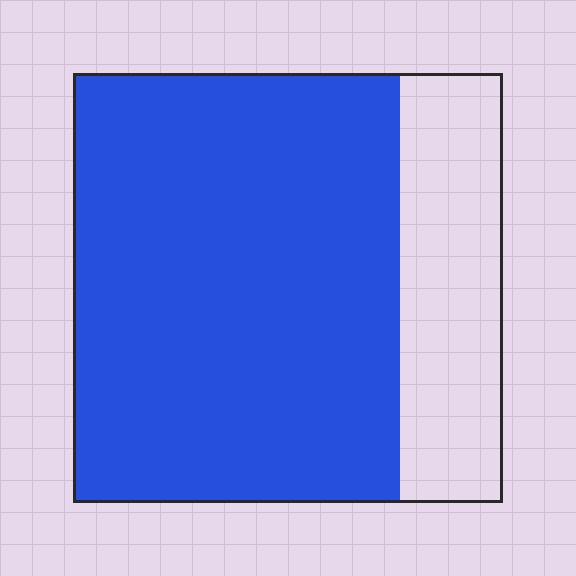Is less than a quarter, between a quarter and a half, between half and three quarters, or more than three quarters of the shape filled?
More than three quarters.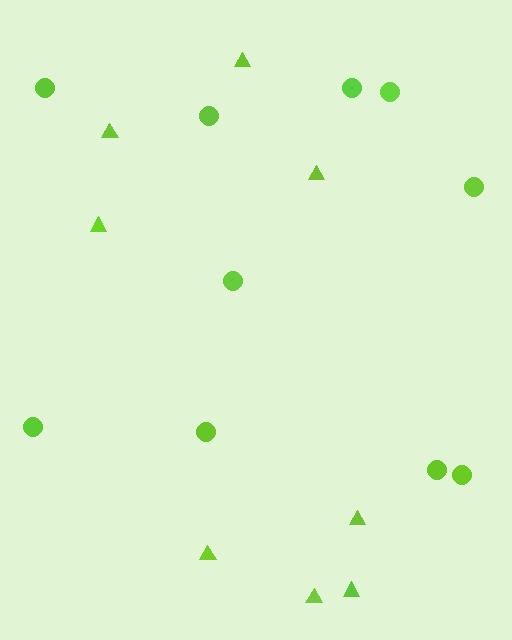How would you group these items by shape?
There are 2 groups: one group of triangles (8) and one group of circles (10).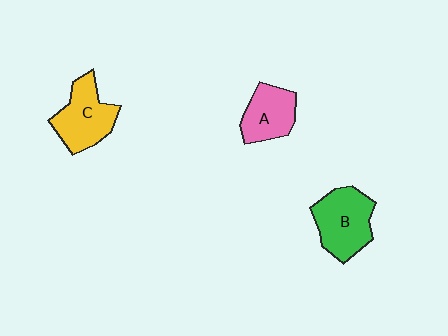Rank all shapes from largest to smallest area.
From largest to smallest: B (green), C (yellow), A (pink).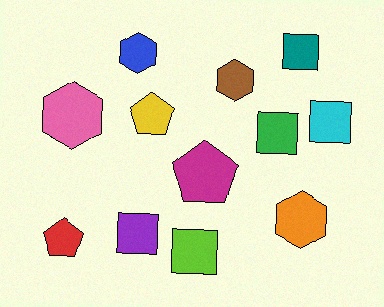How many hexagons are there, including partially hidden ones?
There are 4 hexagons.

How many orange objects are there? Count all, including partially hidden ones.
There is 1 orange object.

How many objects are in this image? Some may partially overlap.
There are 12 objects.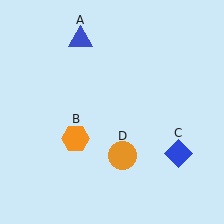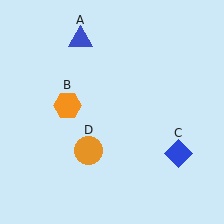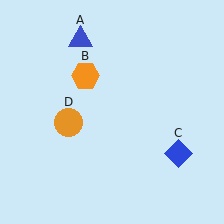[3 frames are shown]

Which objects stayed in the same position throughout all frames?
Blue triangle (object A) and blue diamond (object C) remained stationary.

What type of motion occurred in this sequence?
The orange hexagon (object B), orange circle (object D) rotated clockwise around the center of the scene.